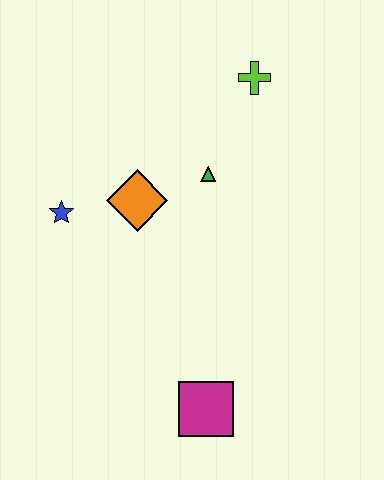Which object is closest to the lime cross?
The green triangle is closest to the lime cross.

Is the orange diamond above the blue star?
Yes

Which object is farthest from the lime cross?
The magenta square is farthest from the lime cross.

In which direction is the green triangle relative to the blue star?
The green triangle is to the right of the blue star.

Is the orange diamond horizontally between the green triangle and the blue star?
Yes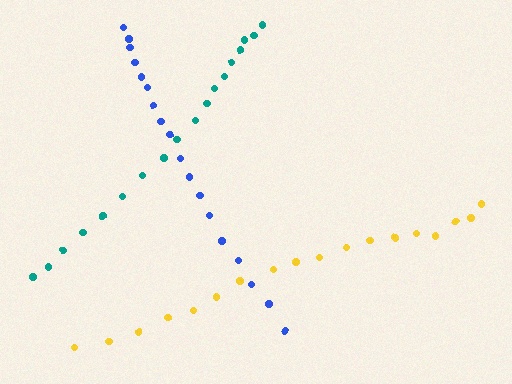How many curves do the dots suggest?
There are 3 distinct paths.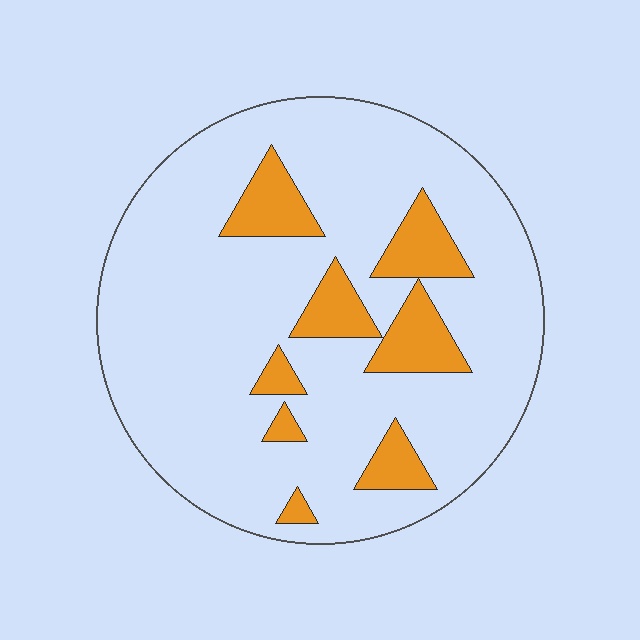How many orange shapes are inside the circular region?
8.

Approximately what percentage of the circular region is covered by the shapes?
Approximately 15%.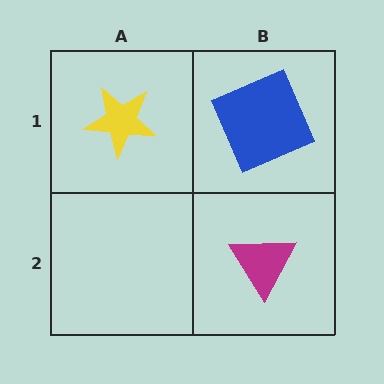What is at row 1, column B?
A blue square.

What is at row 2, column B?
A magenta triangle.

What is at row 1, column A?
A yellow star.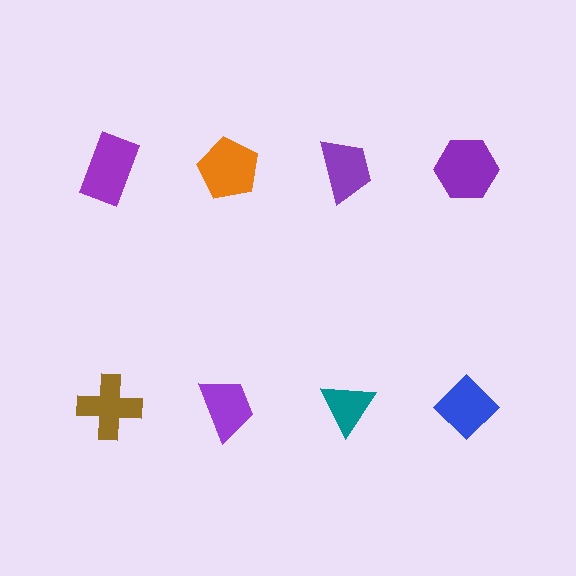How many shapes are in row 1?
4 shapes.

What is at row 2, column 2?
A purple trapezoid.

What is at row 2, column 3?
A teal triangle.